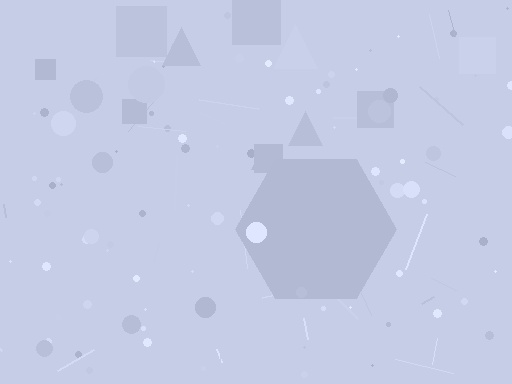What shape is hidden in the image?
A hexagon is hidden in the image.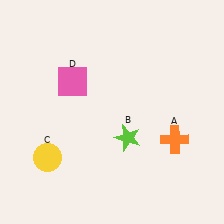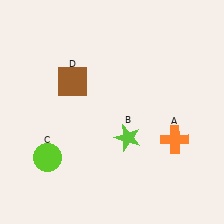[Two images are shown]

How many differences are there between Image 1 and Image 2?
There are 2 differences between the two images.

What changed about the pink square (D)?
In Image 1, D is pink. In Image 2, it changed to brown.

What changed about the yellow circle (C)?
In Image 1, C is yellow. In Image 2, it changed to lime.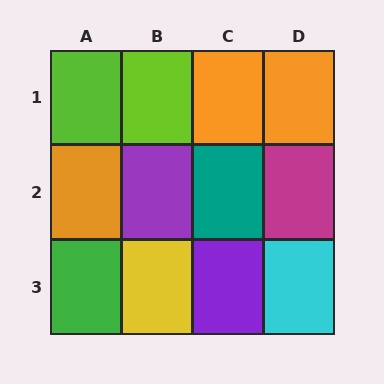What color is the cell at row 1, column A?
Lime.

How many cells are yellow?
1 cell is yellow.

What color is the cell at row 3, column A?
Green.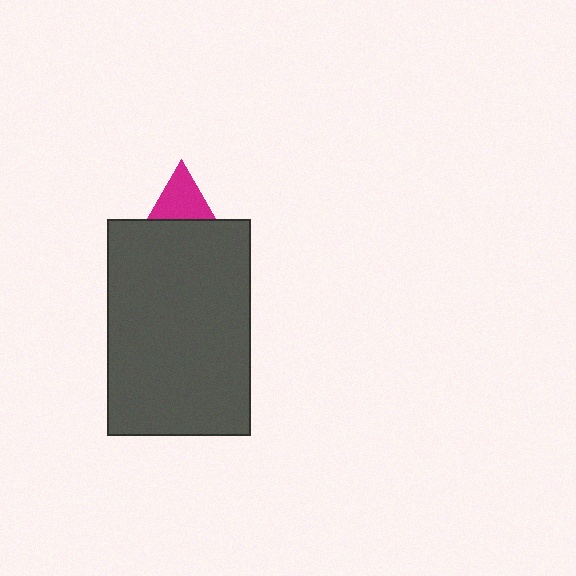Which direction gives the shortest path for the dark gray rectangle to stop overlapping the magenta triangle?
Moving down gives the shortest separation.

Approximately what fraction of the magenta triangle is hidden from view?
Roughly 59% of the magenta triangle is hidden behind the dark gray rectangle.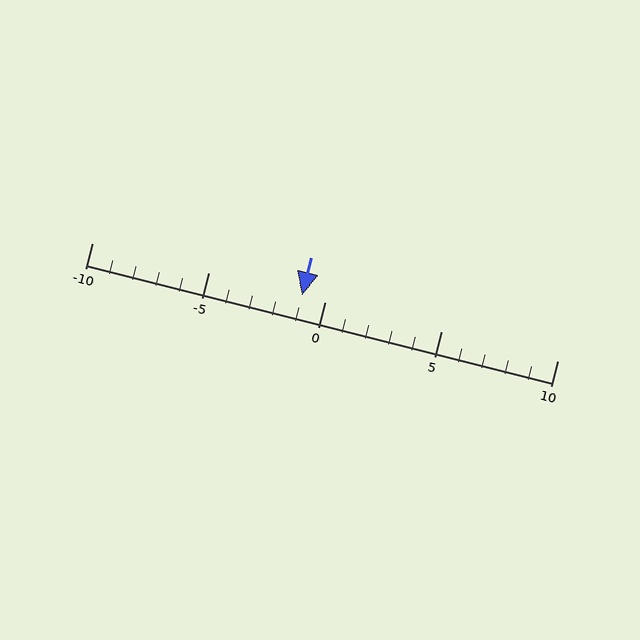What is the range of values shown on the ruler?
The ruler shows values from -10 to 10.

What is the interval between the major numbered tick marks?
The major tick marks are spaced 5 units apart.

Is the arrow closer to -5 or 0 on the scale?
The arrow is closer to 0.